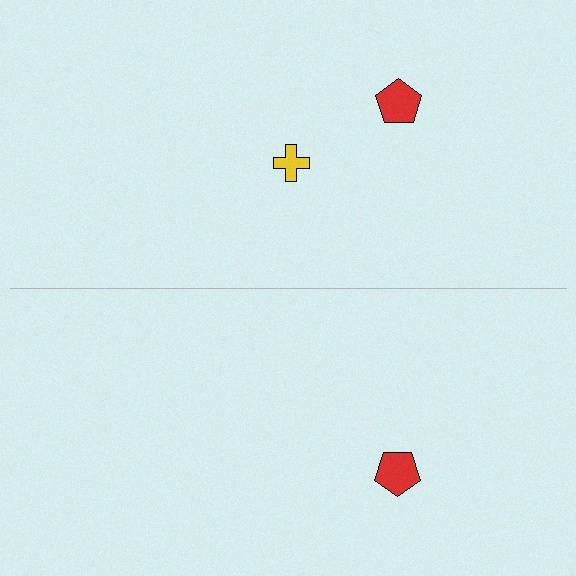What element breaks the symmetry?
A yellow cross is missing from the bottom side.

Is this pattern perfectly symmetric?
No, the pattern is not perfectly symmetric. A yellow cross is missing from the bottom side.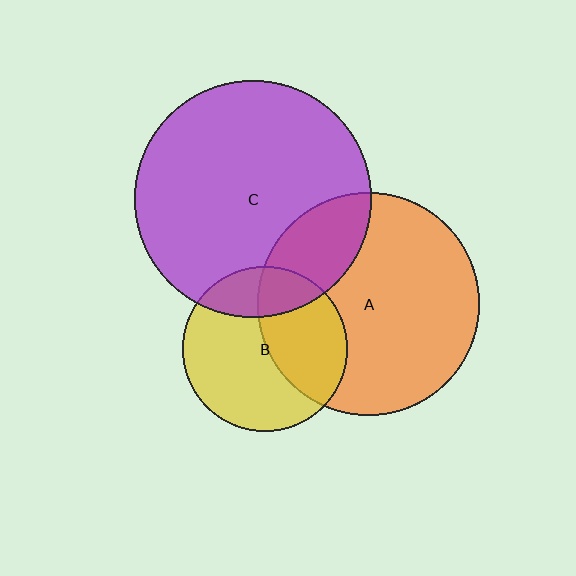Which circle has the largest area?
Circle C (purple).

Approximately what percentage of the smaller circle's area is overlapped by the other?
Approximately 20%.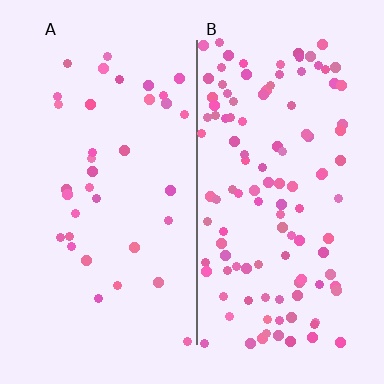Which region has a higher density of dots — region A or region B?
B (the right).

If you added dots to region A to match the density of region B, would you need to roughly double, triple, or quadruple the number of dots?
Approximately triple.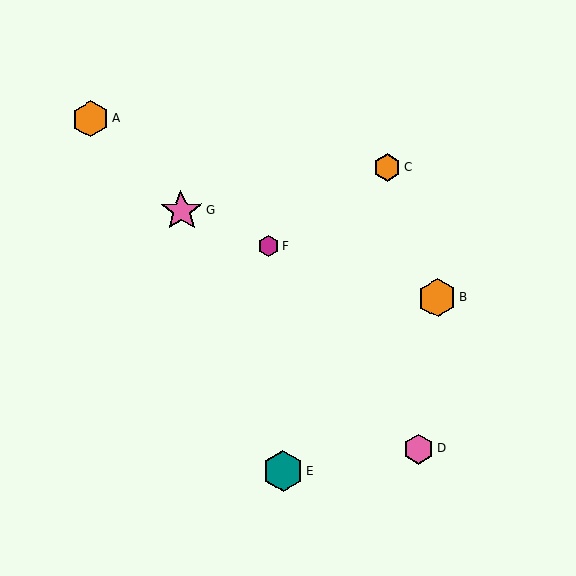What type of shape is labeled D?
Shape D is a pink hexagon.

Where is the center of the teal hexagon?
The center of the teal hexagon is at (283, 471).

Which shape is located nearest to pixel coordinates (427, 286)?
The orange hexagon (labeled B) at (437, 298) is nearest to that location.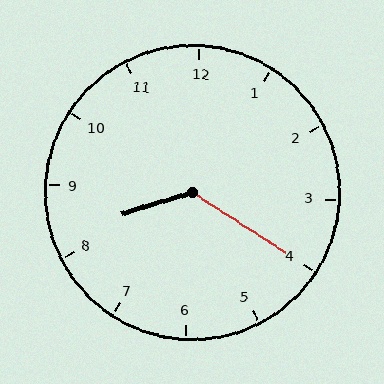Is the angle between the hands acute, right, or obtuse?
It is obtuse.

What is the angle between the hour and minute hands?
Approximately 130 degrees.